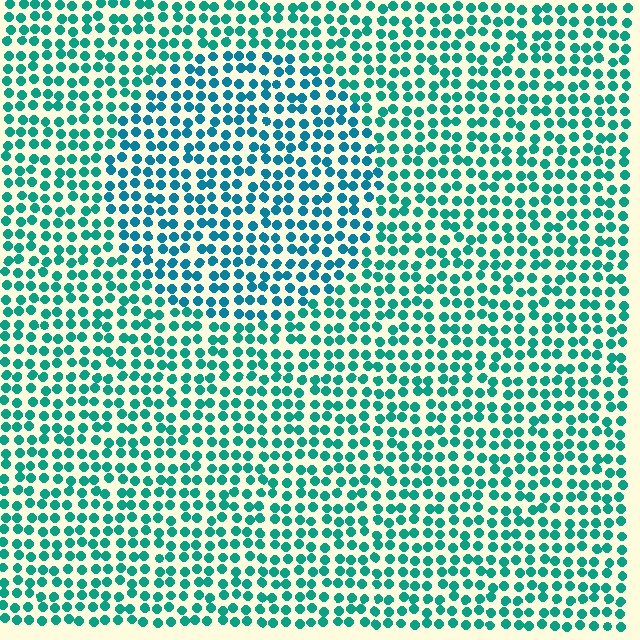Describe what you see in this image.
The image is filled with small teal elements in a uniform arrangement. A circle-shaped region is visible where the elements are tinted to a slightly different hue, forming a subtle color boundary.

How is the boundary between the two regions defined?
The boundary is defined purely by a slight shift in hue (about 24 degrees). Spacing, size, and orientation are identical on both sides.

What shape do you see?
I see a circle.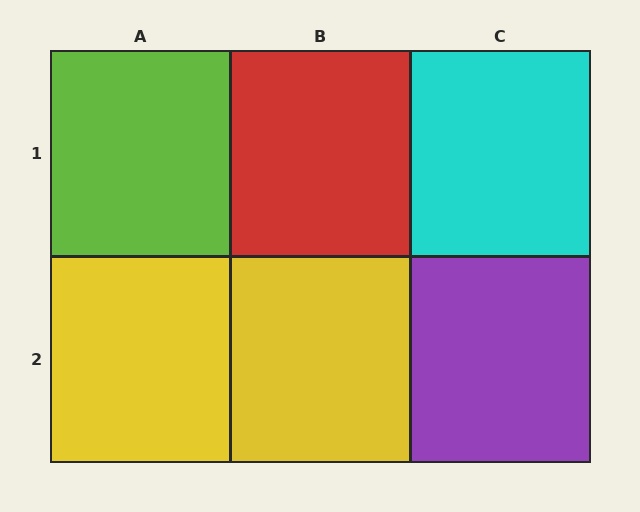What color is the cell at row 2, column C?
Purple.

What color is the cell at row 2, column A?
Yellow.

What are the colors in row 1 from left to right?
Lime, red, cyan.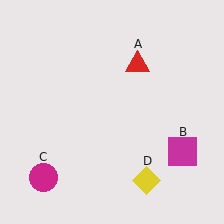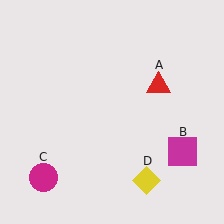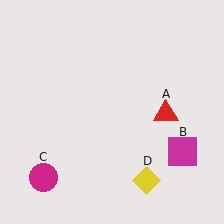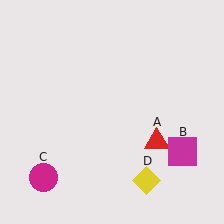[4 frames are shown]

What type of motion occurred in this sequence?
The red triangle (object A) rotated clockwise around the center of the scene.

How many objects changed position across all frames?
1 object changed position: red triangle (object A).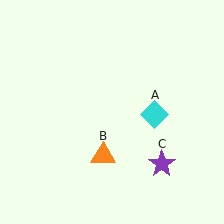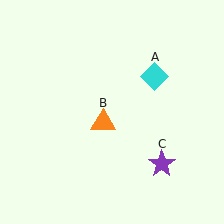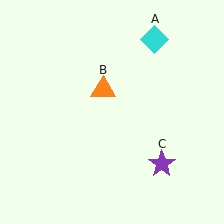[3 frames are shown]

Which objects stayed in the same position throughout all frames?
Purple star (object C) remained stationary.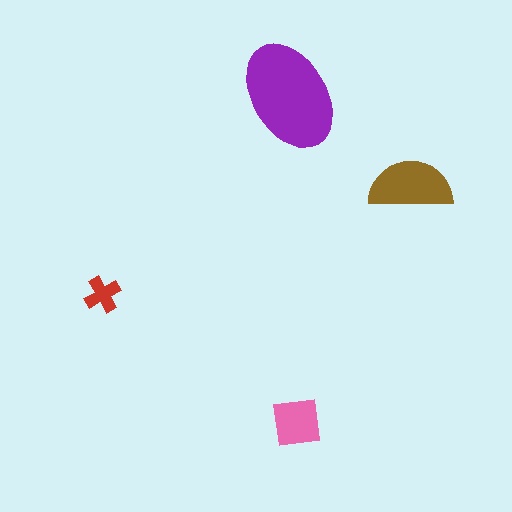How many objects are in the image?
There are 4 objects in the image.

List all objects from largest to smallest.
The purple ellipse, the brown semicircle, the pink square, the red cross.